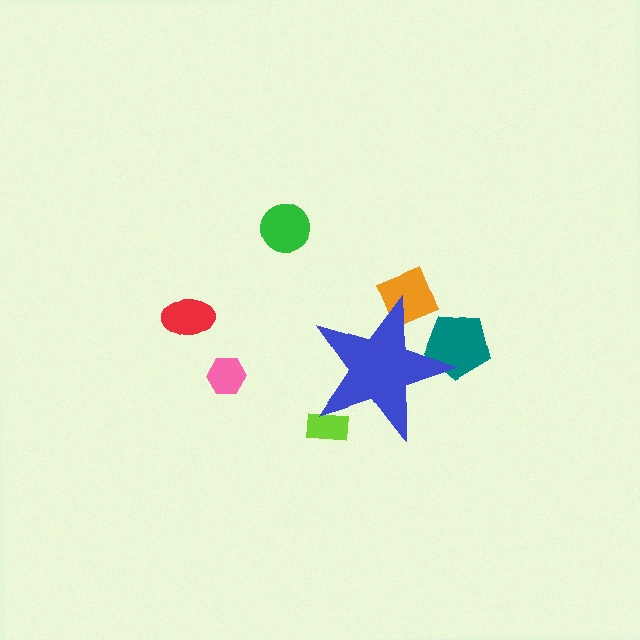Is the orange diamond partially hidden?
Yes, the orange diamond is partially hidden behind the blue star.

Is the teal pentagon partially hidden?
Yes, the teal pentagon is partially hidden behind the blue star.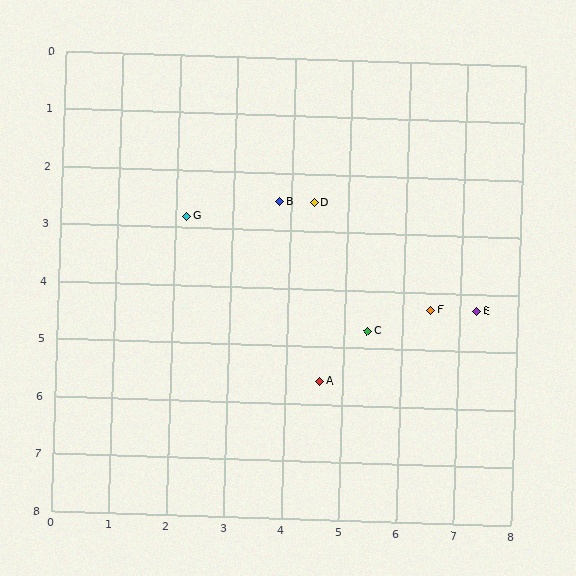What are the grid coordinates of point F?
Point F is at approximately (6.5, 4.3).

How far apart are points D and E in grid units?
Points D and E are about 3.4 grid units apart.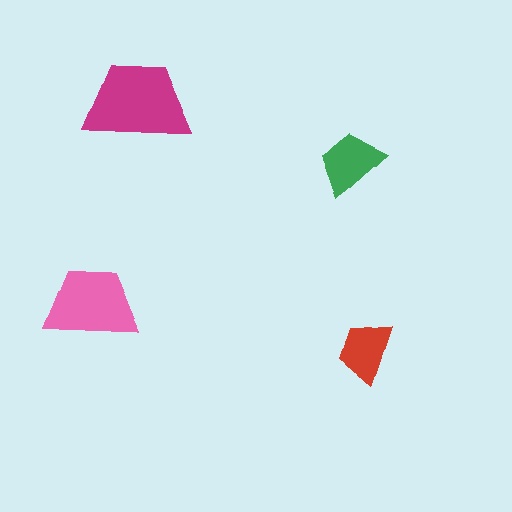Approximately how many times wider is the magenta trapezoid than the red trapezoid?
About 1.5 times wider.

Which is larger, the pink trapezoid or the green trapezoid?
The pink one.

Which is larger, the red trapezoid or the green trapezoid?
The green one.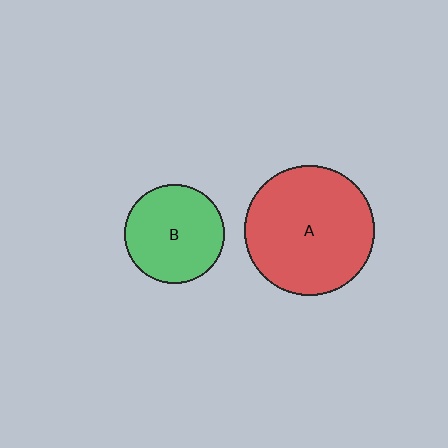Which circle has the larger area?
Circle A (red).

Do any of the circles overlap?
No, none of the circles overlap.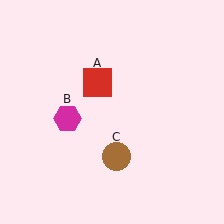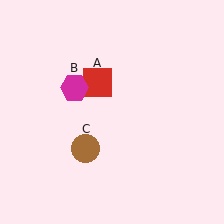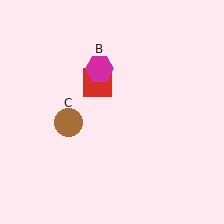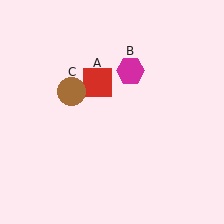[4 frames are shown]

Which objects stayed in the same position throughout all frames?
Red square (object A) remained stationary.